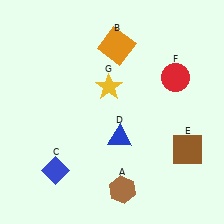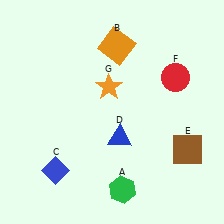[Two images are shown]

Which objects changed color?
A changed from brown to green. G changed from yellow to orange.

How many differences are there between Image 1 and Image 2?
There are 2 differences between the two images.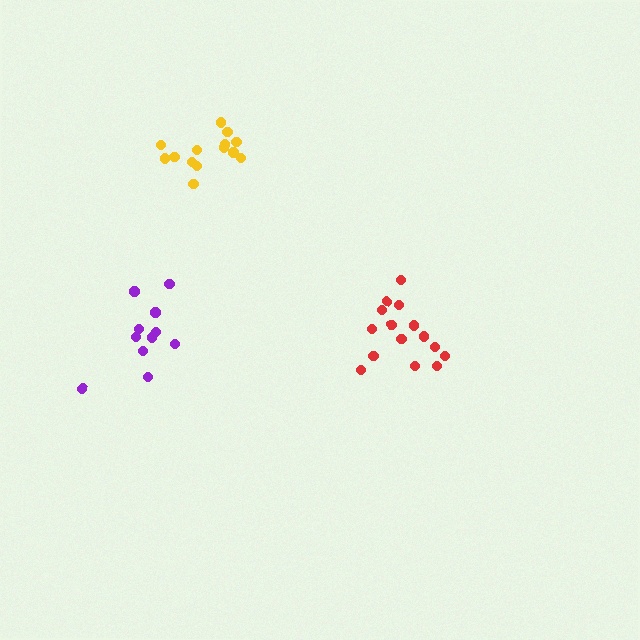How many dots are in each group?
Group 1: 11 dots, Group 2: 15 dots, Group 3: 14 dots (40 total).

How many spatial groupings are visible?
There are 3 spatial groupings.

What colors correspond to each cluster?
The clusters are colored: purple, red, yellow.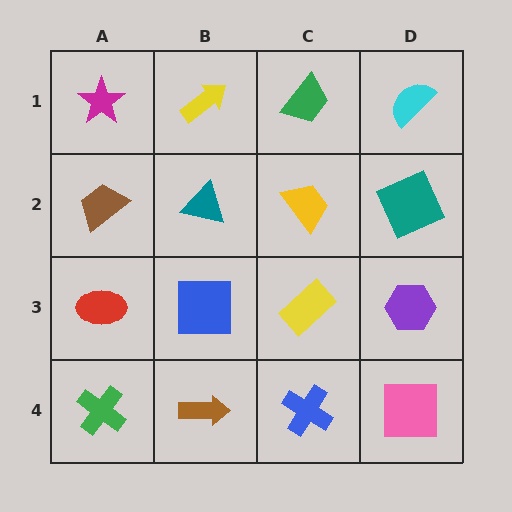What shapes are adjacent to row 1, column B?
A teal triangle (row 2, column B), a magenta star (row 1, column A), a green trapezoid (row 1, column C).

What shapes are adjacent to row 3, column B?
A teal triangle (row 2, column B), a brown arrow (row 4, column B), a red ellipse (row 3, column A), a yellow rectangle (row 3, column C).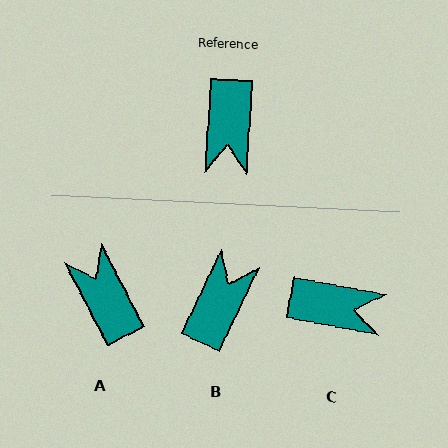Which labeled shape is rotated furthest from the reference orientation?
B, about 158 degrees away.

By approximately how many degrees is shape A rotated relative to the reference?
Approximately 149 degrees clockwise.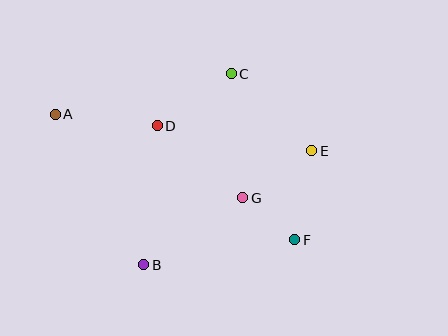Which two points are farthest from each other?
Points A and F are farthest from each other.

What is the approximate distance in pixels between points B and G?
The distance between B and G is approximately 120 pixels.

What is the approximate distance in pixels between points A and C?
The distance between A and C is approximately 180 pixels.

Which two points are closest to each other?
Points F and G are closest to each other.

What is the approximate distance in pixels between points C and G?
The distance between C and G is approximately 124 pixels.